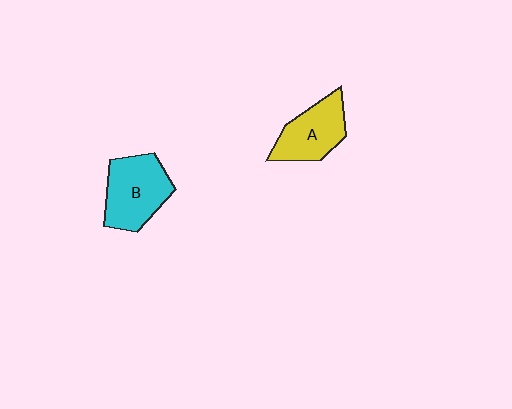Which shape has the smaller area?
Shape A (yellow).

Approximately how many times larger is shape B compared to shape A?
Approximately 1.2 times.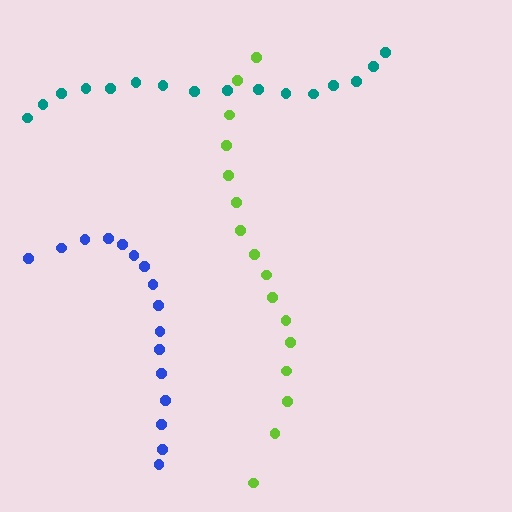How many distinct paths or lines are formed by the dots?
There are 3 distinct paths.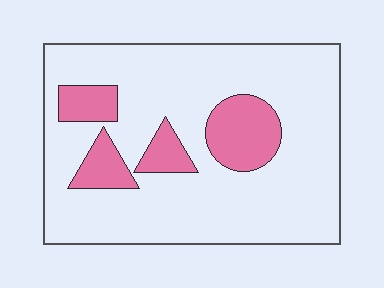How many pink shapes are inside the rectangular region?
4.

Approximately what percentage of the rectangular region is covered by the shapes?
Approximately 20%.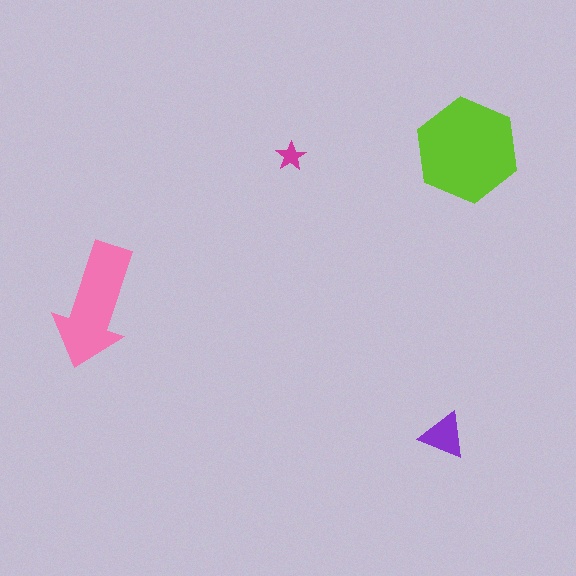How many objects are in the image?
There are 4 objects in the image.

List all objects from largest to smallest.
The lime hexagon, the pink arrow, the purple triangle, the magenta star.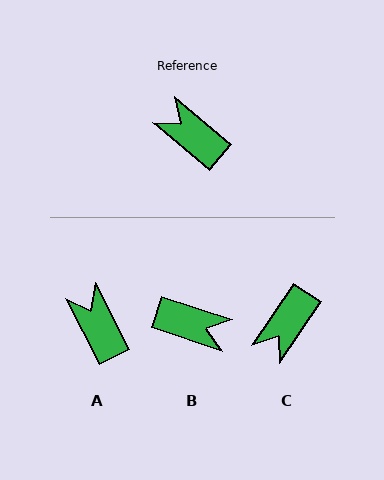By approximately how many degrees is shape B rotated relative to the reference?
Approximately 158 degrees clockwise.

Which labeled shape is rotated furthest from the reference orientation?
B, about 158 degrees away.